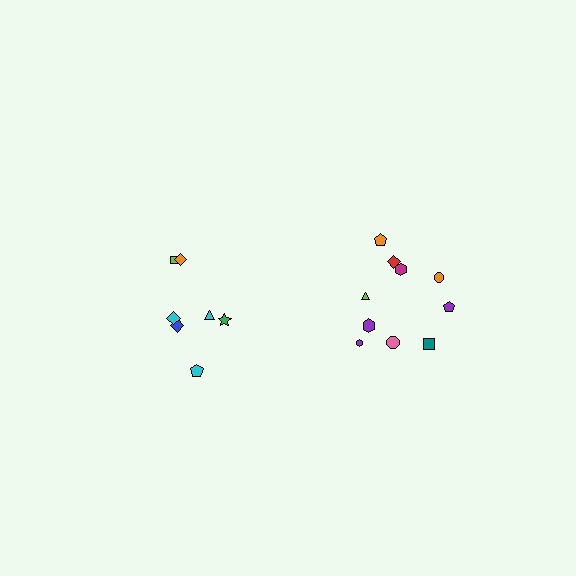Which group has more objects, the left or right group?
The right group.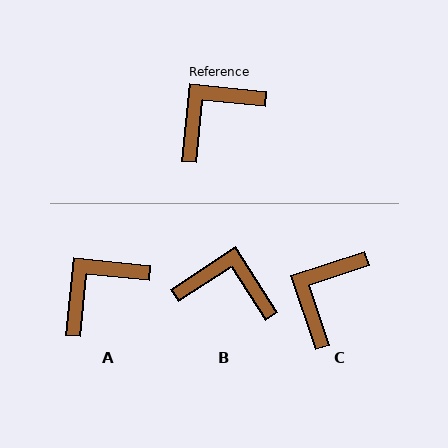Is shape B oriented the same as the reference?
No, it is off by about 51 degrees.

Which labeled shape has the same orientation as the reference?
A.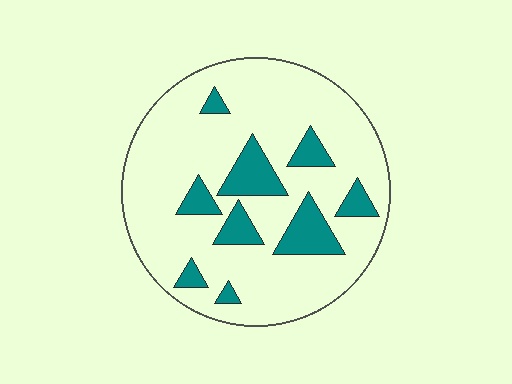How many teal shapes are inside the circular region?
9.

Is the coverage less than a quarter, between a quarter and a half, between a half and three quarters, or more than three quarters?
Less than a quarter.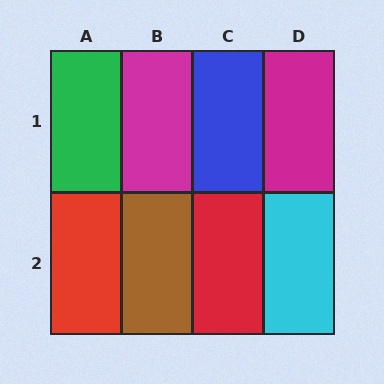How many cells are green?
1 cell is green.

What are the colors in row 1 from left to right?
Green, magenta, blue, magenta.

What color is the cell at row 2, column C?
Red.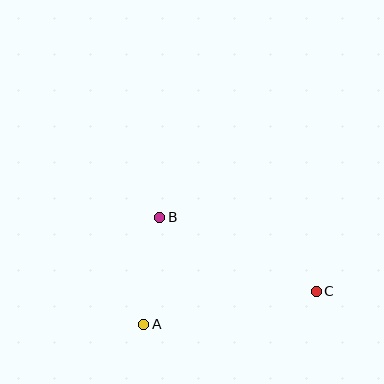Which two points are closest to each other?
Points A and B are closest to each other.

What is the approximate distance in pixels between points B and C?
The distance between B and C is approximately 173 pixels.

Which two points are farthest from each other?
Points A and C are farthest from each other.